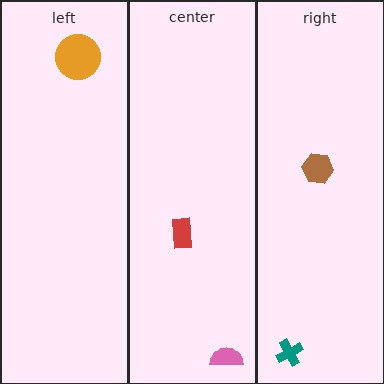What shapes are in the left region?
The orange circle.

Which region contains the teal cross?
The right region.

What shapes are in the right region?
The brown hexagon, the teal cross.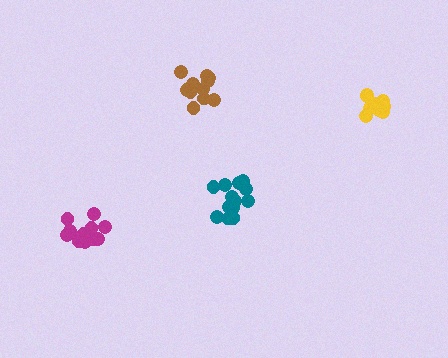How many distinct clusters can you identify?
There are 4 distinct clusters.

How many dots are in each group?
Group 1: 13 dots, Group 2: 14 dots, Group 3: 14 dots, Group 4: 14 dots (55 total).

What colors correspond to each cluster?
The clusters are colored: magenta, teal, yellow, brown.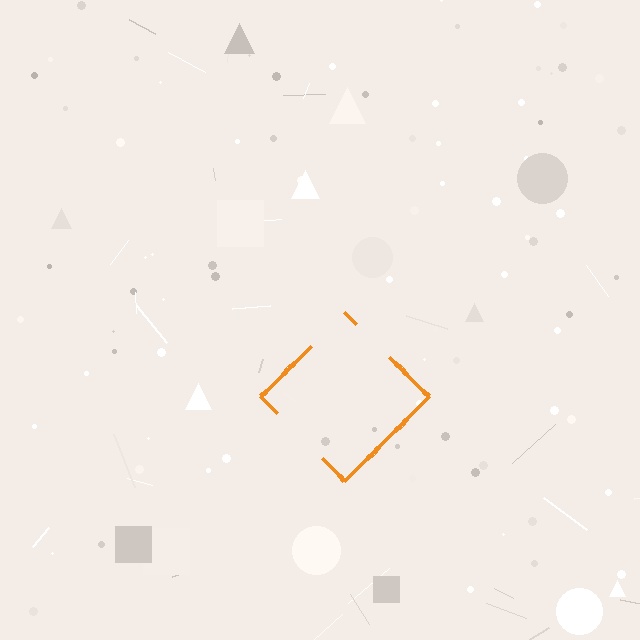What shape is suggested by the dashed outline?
The dashed outline suggests a diamond.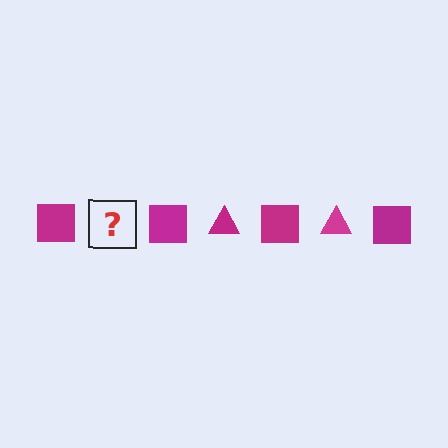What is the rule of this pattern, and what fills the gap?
The rule is that the pattern cycles through square, triangle shapes in magenta. The gap should be filled with a magenta triangle.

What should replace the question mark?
The question mark should be replaced with a magenta triangle.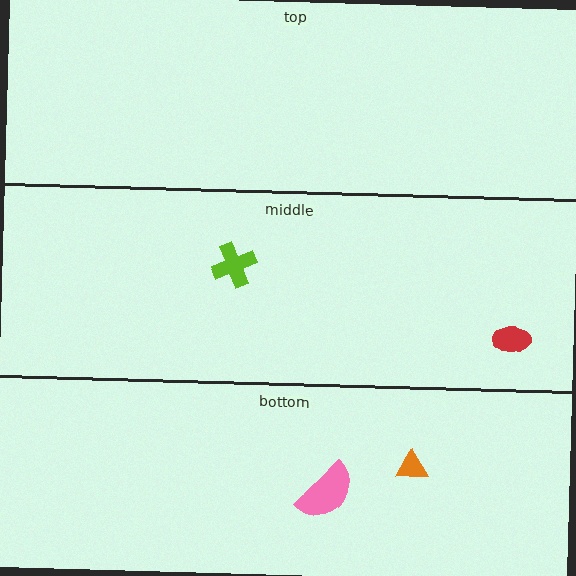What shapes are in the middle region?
The red ellipse, the lime cross.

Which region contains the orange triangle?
The bottom region.